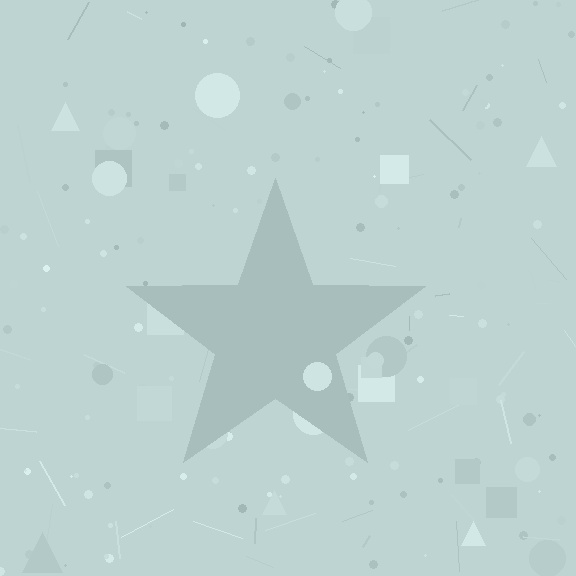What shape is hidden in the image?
A star is hidden in the image.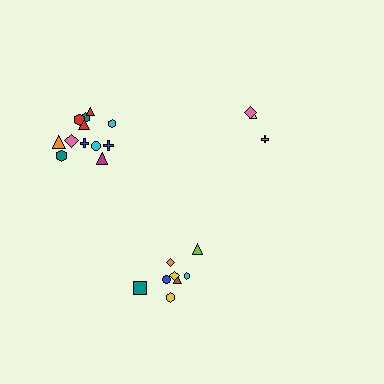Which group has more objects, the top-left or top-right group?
The top-left group.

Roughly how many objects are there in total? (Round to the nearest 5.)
Roughly 25 objects in total.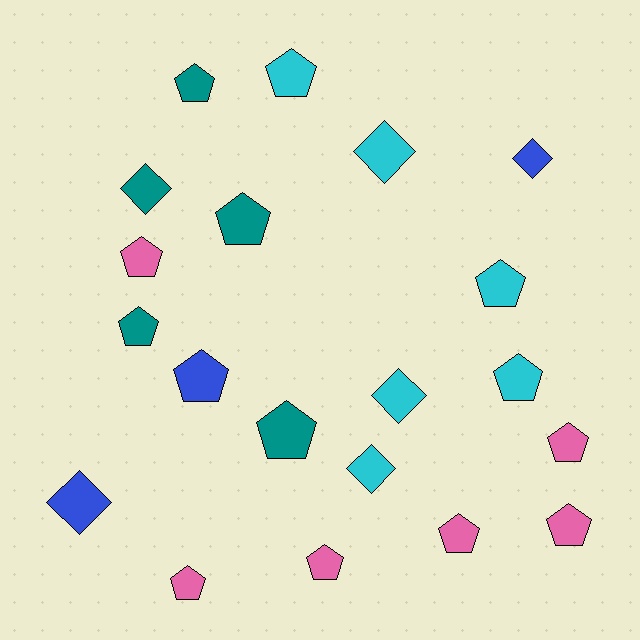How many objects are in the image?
There are 20 objects.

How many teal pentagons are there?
There are 4 teal pentagons.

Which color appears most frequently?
Cyan, with 6 objects.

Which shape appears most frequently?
Pentagon, with 14 objects.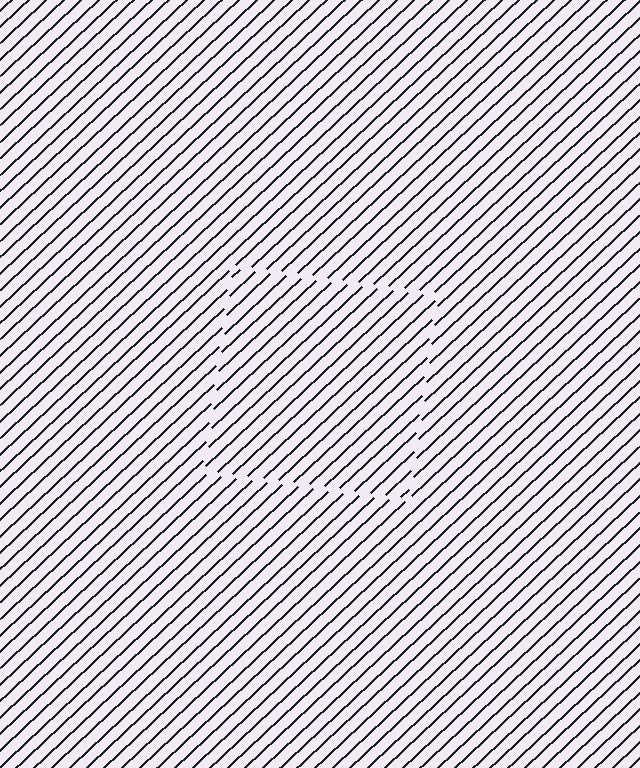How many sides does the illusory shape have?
4 sides — the line-ends trace a square.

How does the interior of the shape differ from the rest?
The interior of the shape contains the same grating, shifted by half a period — the contour is defined by the phase discontinuity where line-ends from the inner and outer gratings abut.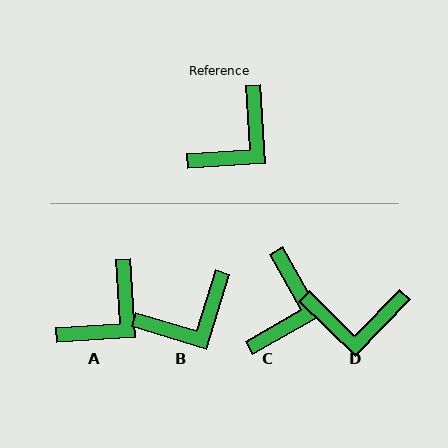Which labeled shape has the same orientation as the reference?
A.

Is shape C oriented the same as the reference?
No, it is off by about 26 degrees.